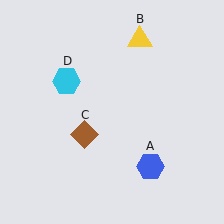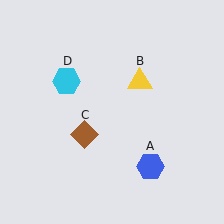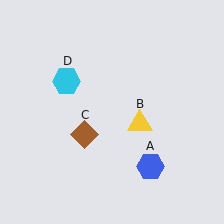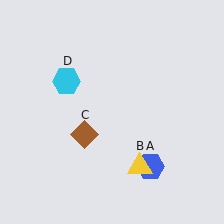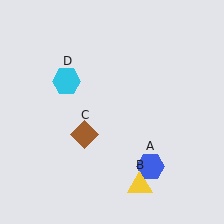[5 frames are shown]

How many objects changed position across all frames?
1 object changed position: yellow triangle (object B).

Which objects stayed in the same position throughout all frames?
Blue hexagon (object A) and brown diamond (object C) and cyan hexagon (object D) remained stationary.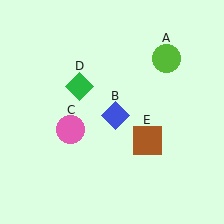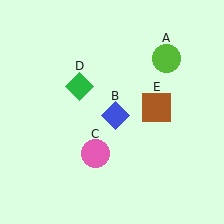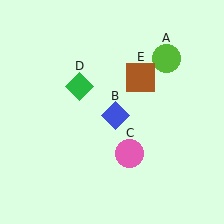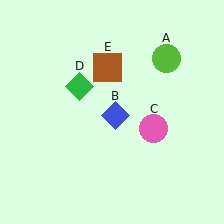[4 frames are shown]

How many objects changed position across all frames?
2 objects changed position: pink circle (object C), brown square (object E).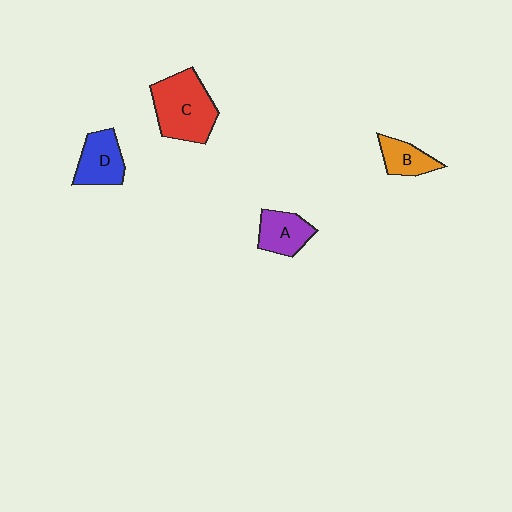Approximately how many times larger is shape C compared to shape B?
Approximately 2.1 times.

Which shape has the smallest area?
Shape B (orange).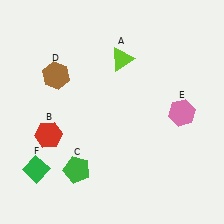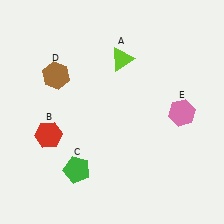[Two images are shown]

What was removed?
The green diamond (F) was removed in Image 2.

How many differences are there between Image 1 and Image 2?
There is 1 difference between the two images.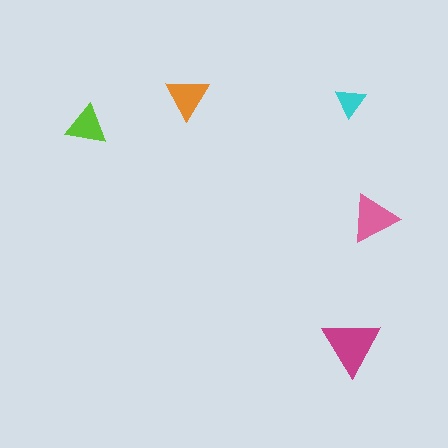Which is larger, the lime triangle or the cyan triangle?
The lime one.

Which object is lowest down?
The magenta triangle is bottommost.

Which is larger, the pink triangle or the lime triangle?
The pink one.